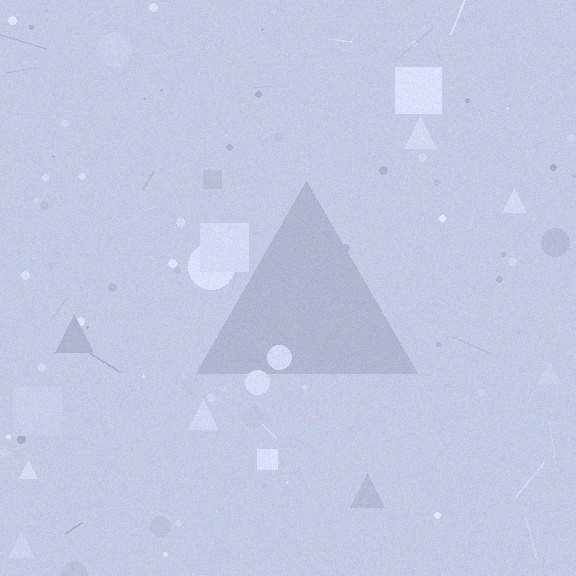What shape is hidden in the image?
A triangle is hidden in the image.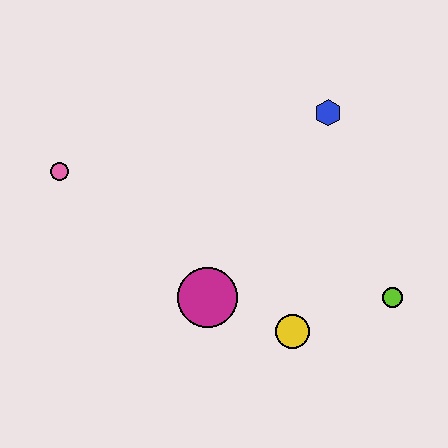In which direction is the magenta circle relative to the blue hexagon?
The magenta circle is below the blue hexagon.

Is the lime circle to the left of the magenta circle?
No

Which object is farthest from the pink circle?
The lime circle is farthest from the pink circle.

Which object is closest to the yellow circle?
The magenta circle is closest to the yellow circle.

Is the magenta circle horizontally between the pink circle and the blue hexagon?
Yes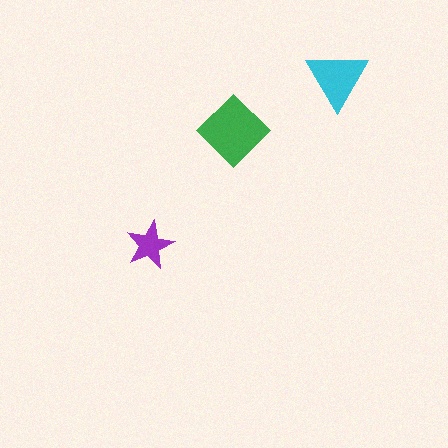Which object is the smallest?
The purple star.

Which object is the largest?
The green diamond.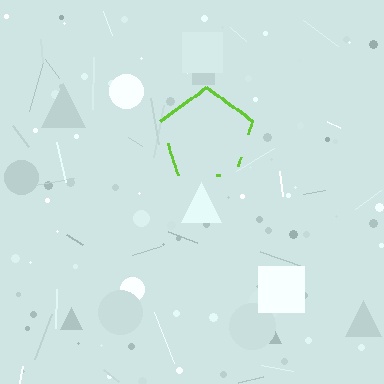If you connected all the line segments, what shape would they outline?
They would outline a pentagon.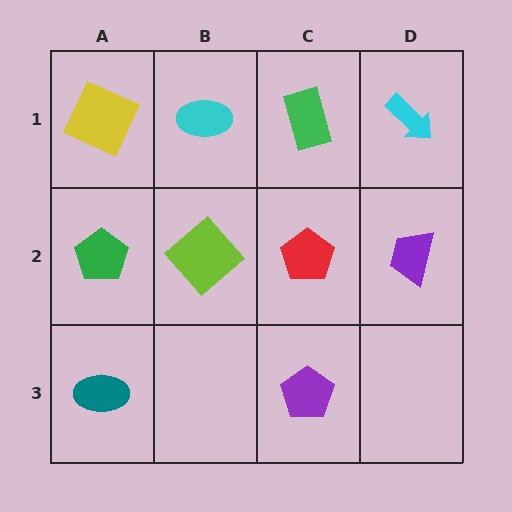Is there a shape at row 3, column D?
No, that cell is empty.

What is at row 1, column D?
A cyan arrow.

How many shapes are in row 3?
2 shapes.